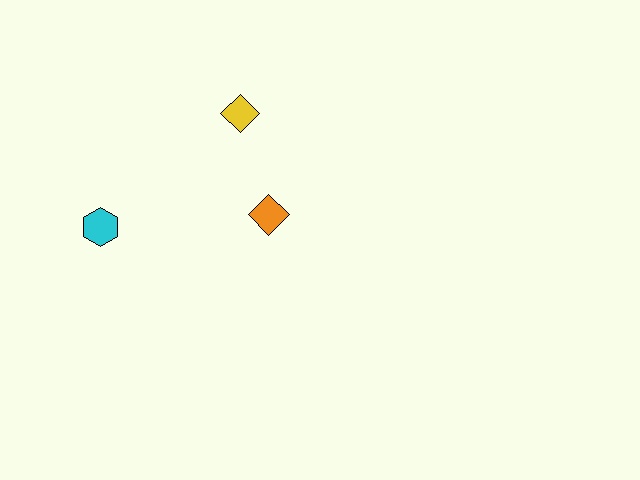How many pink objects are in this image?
There are no pink objects.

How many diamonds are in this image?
There are 2 diamonds.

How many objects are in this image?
There are 3 objects.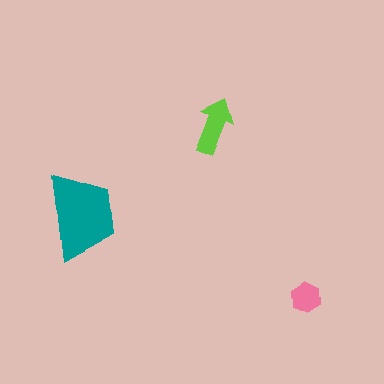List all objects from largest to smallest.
The teal trapezoid, the lime arrow, the pink hexagon.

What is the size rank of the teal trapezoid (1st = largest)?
1st.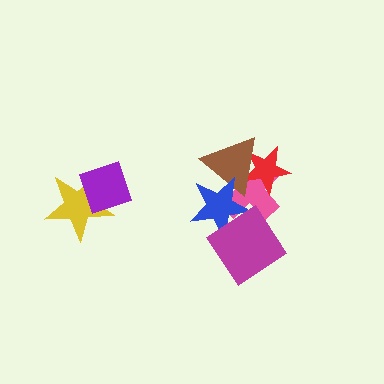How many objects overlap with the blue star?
3 objects overlap with the blue star.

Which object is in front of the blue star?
The magenta diamond is in front of the blue star.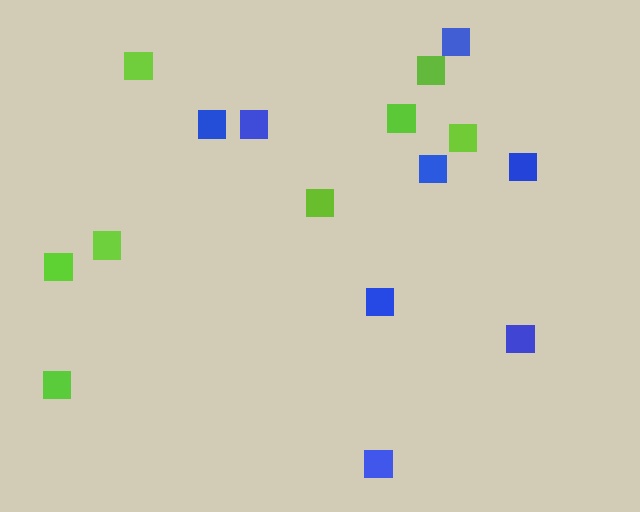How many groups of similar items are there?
There are 2 groups: one group of lime squares (8) and one group of blue squares (8).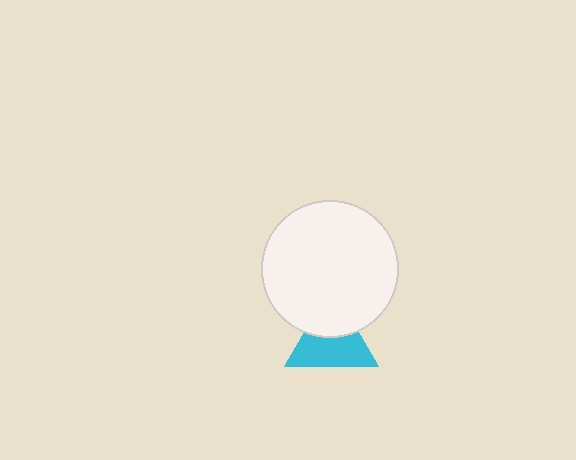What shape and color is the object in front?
The object in front is a white circle.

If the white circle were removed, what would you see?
You would see the complete cyan triangle.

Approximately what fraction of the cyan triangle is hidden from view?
Roughly 38% of the cyan triangle is hidden behind the white circle.